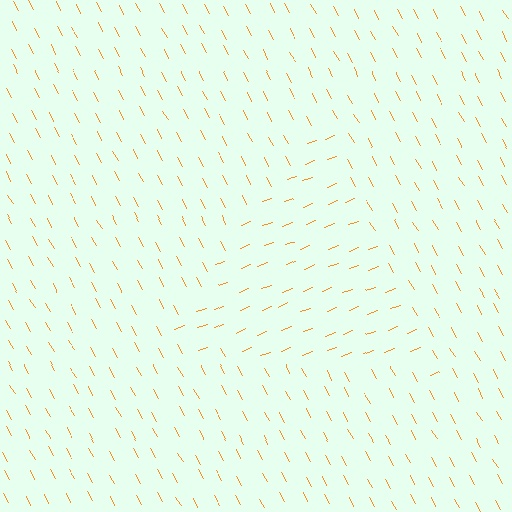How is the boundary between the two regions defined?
The boundary is defined purely by a change in line orientation (approximately 83 degrees difference). All lines are the same color and thickness.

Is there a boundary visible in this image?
Yes, there is a texture boundary formed by a change in line orientation.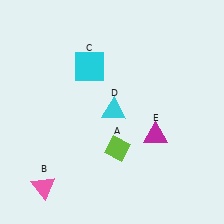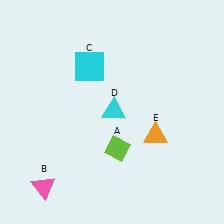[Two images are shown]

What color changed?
The triangle (E) changed from magenta in Image 1 to orange in Image 2.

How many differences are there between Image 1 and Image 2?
There is 1 difference between the two images.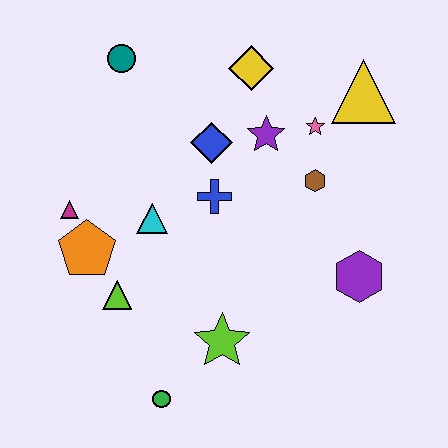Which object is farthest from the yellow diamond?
The green circle is farthest from the yellow diamond.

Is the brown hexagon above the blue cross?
Yes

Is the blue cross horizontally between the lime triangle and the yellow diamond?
Yes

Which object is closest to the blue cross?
The blue diamond is closest to the blue cross.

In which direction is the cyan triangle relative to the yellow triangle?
The cyan triangle is to the left of the yellow triangle.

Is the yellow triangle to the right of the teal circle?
Yes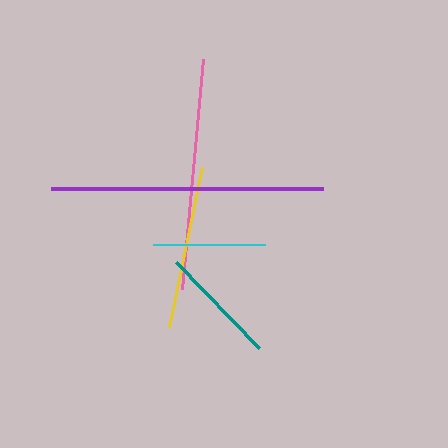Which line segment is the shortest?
The cyan line is the shortest at approximately 112 pixels.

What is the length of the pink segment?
The pink segment is approximately 231 pixels long.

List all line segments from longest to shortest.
From longest to shortest: purple, pink, yellow, teal, cyan.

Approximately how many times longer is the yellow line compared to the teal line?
The yellow line is approximately 1.4 times the length of the teal line.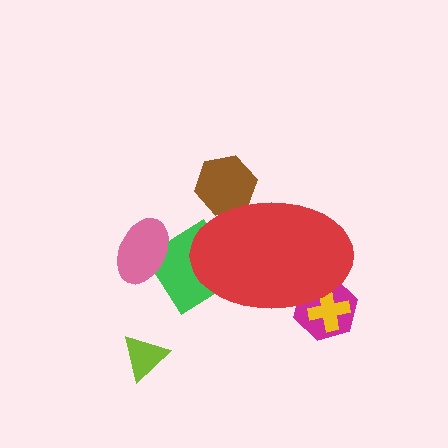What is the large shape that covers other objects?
A red ellipse.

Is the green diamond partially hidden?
Yes, the green diamond is partially hidden behind the red ellipse.